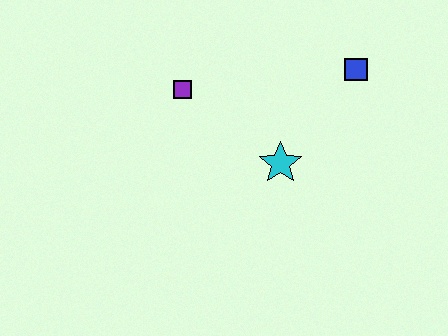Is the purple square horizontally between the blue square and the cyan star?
No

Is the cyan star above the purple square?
No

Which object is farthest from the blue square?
The purple square is farthest from the blue square.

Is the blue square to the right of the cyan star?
Yes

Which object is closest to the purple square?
The cyan star is closest to the purple square.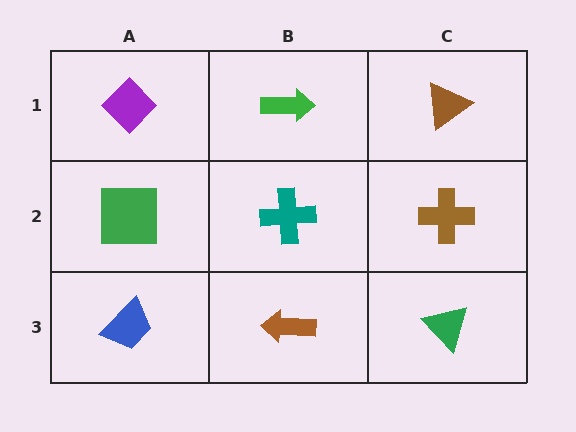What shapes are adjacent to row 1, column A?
A green square (row 2, column A), a green arrow (row 1, column B).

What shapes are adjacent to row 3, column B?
A teal cross (row 2, column B), a blue trapezoid (row 3, column A), a green triangle (row 3, column C).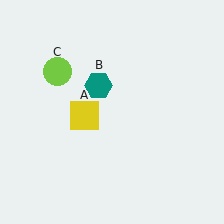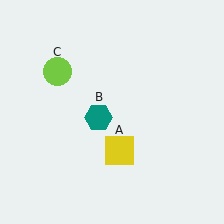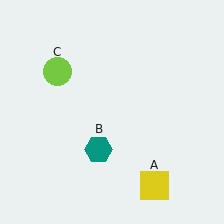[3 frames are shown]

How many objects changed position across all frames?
2 objects changed position: yellow square (object A), teal hexagon (object B).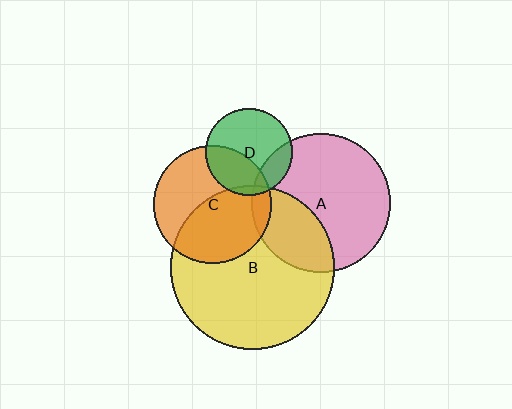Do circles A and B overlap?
Yes.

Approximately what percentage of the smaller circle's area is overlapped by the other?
Approximately 30%.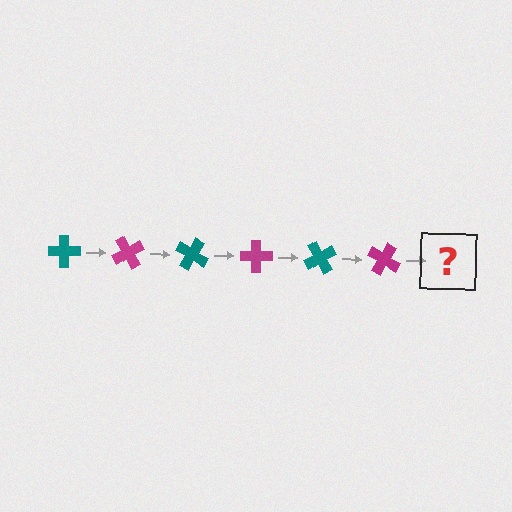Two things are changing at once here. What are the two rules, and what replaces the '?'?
The two rules are that it rotates 60 degrees each step and the color cycles through teal and magenta. The '?' should be a teal cross, rotated 360 degrees from the start.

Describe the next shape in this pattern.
It should be a teal cross, rotated 360 degrees from the start.